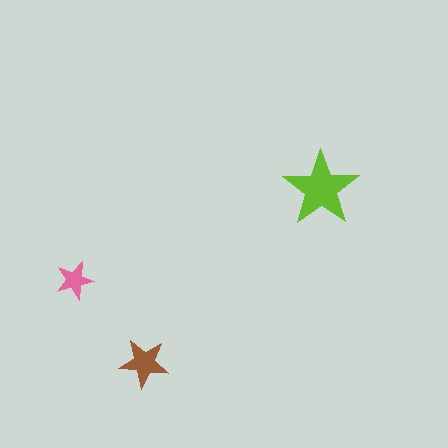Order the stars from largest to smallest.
the lime one, the brown one, the pink one.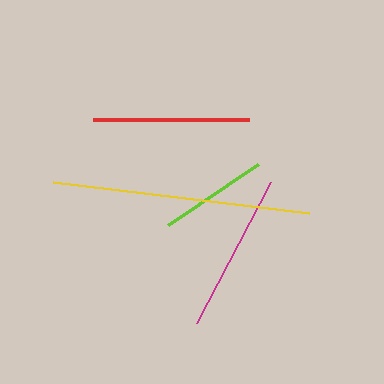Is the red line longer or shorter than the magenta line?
The magenta line is longer than the red line.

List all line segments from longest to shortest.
From longest to shortest: yellow, magenta, red, lime.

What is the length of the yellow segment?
The yellow segment is approximately 258 pixels long.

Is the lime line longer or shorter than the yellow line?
The yellow line is longer than the lime line.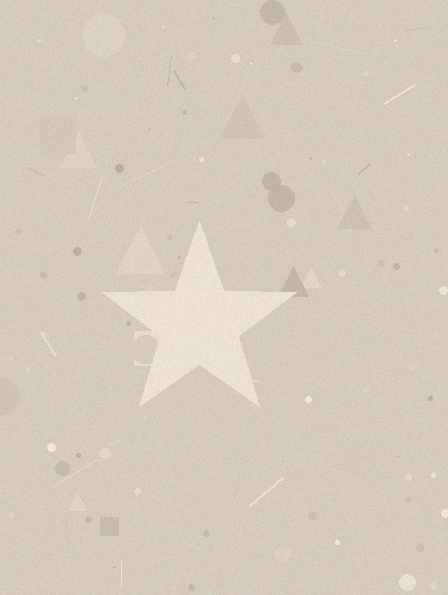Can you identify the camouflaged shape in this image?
The camouflaged shape is a star.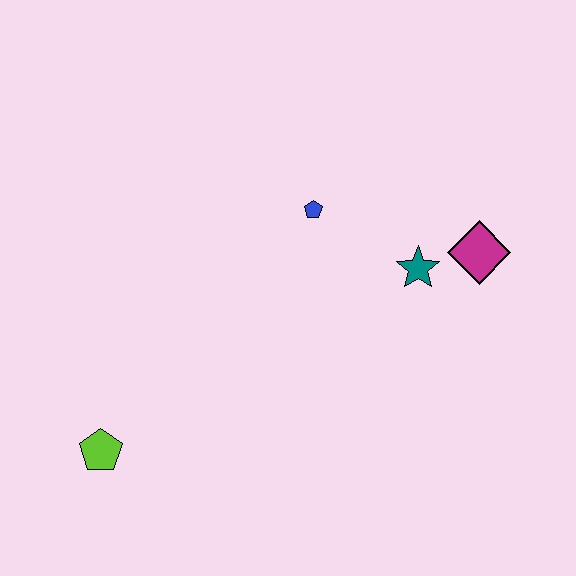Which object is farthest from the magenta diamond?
The lime pentagon is farthest from the magenta diamond.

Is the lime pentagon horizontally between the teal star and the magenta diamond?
No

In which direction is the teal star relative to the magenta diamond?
The teal star is to the left of the magenta diamond.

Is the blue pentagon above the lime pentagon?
Yes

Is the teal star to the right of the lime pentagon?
Yes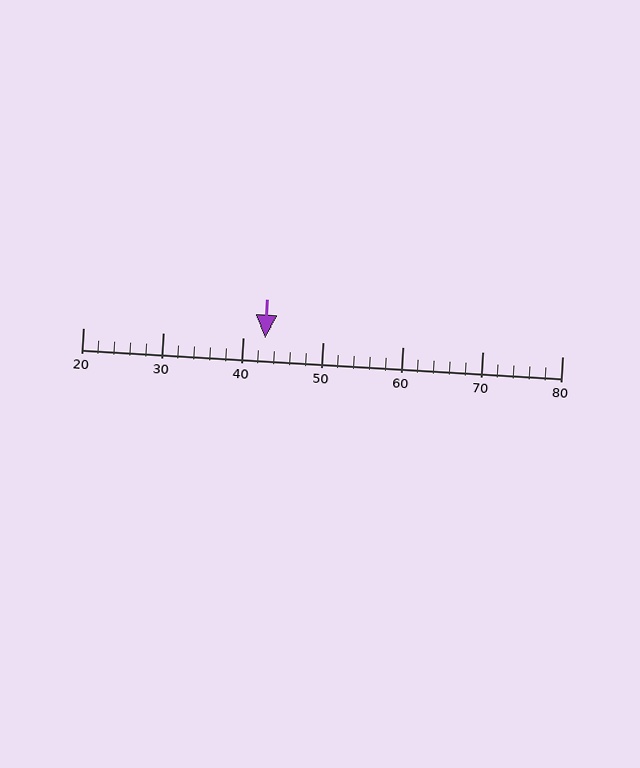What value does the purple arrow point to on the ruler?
The purple arrow points to approximately 43.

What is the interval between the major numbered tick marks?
The major tick marks are spaced 10 units apart.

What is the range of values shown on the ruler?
The ruler shows values from 20 to 80.